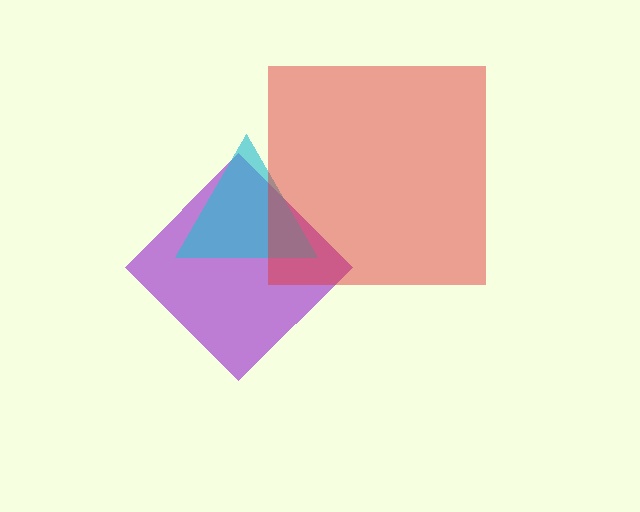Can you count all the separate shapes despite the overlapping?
Yes, there are 3 separate shapes.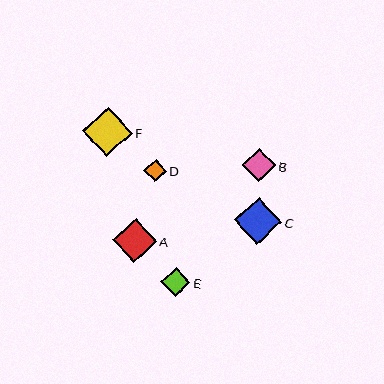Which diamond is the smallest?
Diamond D is the smallest with a size of approximately 22 pixels.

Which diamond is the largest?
Diamond F is the largest with a size of approximately 50 pixels.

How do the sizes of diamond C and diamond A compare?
Diamond C and diamond A are approximately the same size.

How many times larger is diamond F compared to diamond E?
Diamond F is approximately 1.7 times the size of diamond E.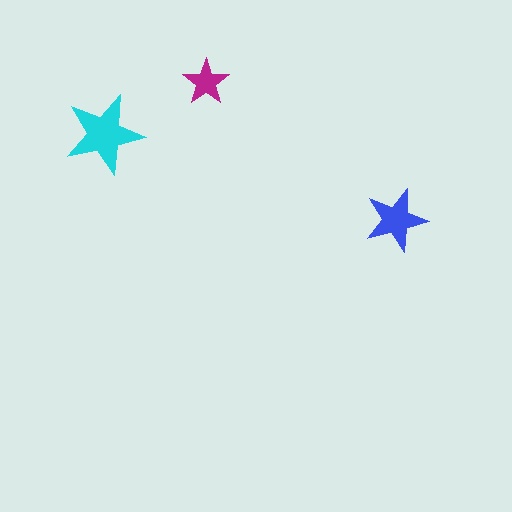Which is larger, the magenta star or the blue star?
The blue one.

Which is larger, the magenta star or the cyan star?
The cyan one.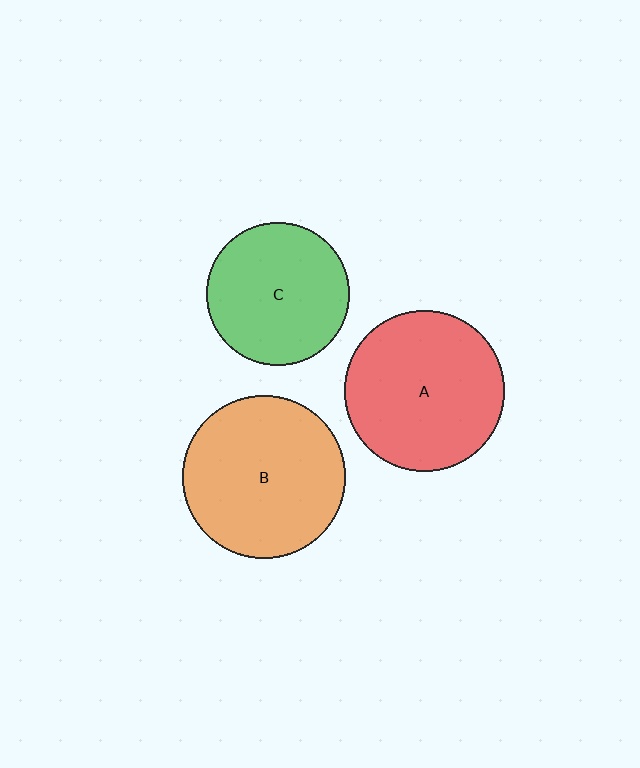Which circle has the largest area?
Circle B (orange).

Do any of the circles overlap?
No, none of the circles overlap.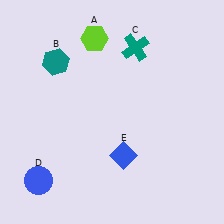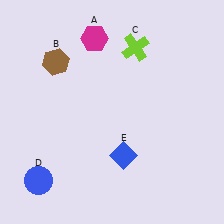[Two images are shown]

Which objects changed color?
A changed from lime to magenta. B changed from teal to brown. C changed from teal to lime.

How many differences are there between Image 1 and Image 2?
There are 3 differences between the two images.